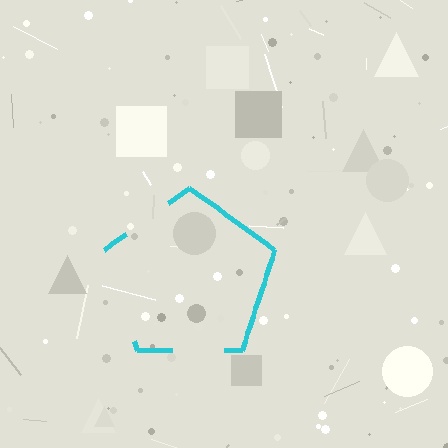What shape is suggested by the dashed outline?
The dashed outline suggests a pentagon.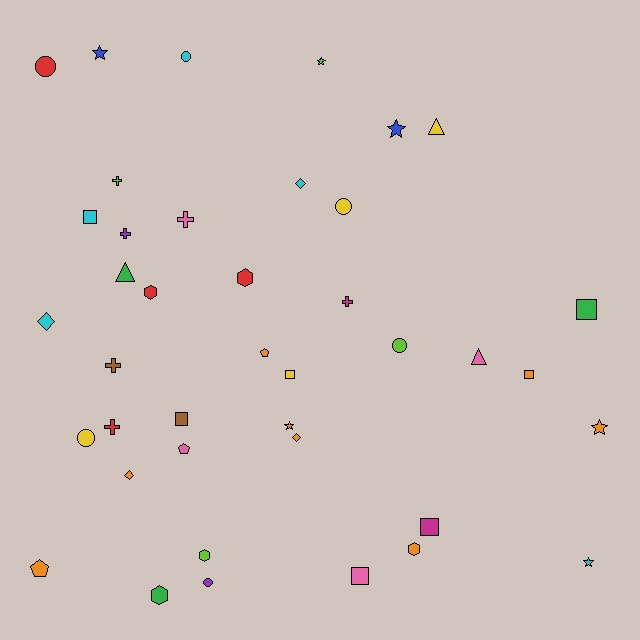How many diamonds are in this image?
There are 4 diamonds.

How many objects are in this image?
There are 40 objects.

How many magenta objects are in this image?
There are 2 magenta objects.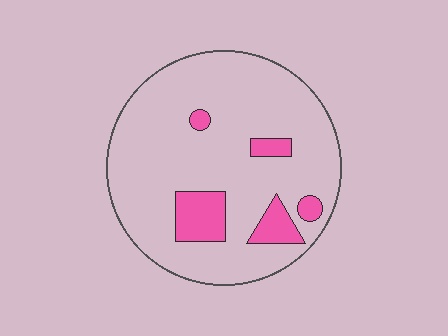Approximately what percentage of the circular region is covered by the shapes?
Approximately 15%.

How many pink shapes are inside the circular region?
5.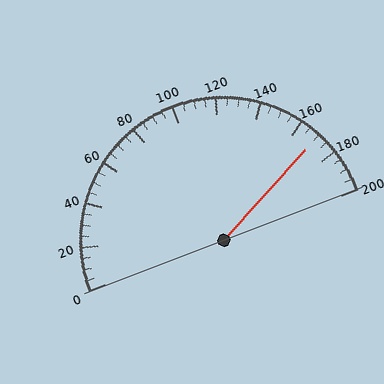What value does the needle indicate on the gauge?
The needle indicates approximately 170.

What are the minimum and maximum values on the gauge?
The gauge ranges from 0 to 200.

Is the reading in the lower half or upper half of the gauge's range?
The reading is in the upper half of the range (0 to 200).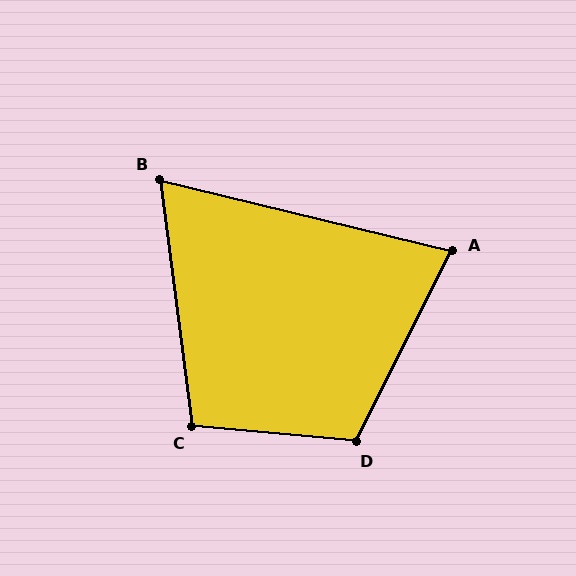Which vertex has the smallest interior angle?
B, at approximately 69 degrees.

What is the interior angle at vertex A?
Approximately 77 degrees (acute).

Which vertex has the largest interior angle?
D, at approximately 111 degrees.